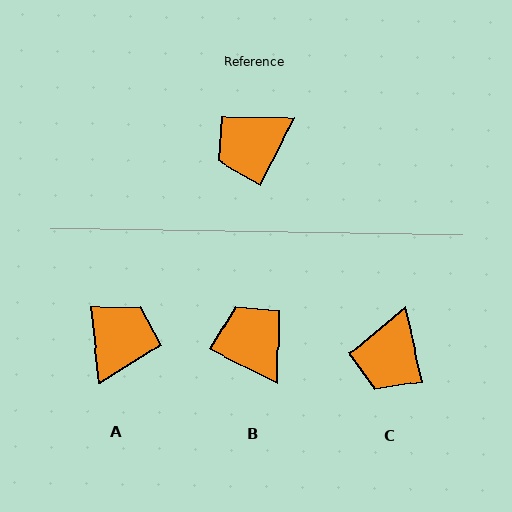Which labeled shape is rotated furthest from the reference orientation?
A, about 149 degrees away.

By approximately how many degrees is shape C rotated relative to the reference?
Approximately 39 degrees counter-clockwise.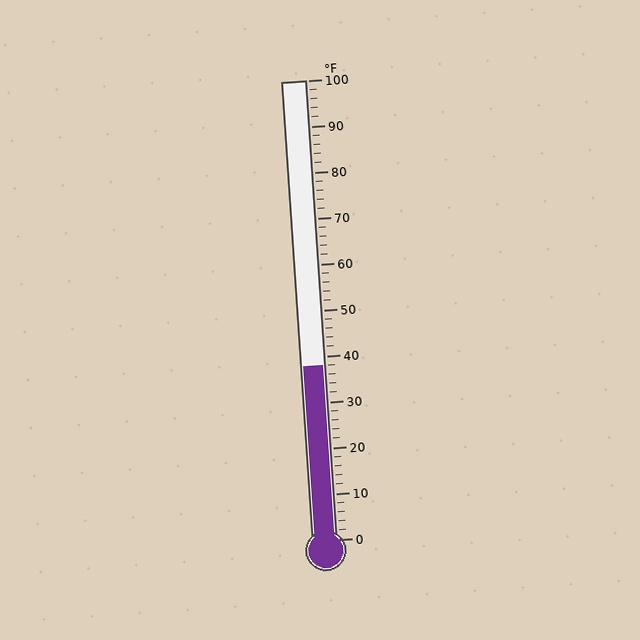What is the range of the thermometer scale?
The thermometer scale ranges from 0°F to 100°F.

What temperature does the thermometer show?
The thermometer shows approximately 38°F.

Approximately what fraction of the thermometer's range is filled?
The thermometer is filled to approximately 40% of its range.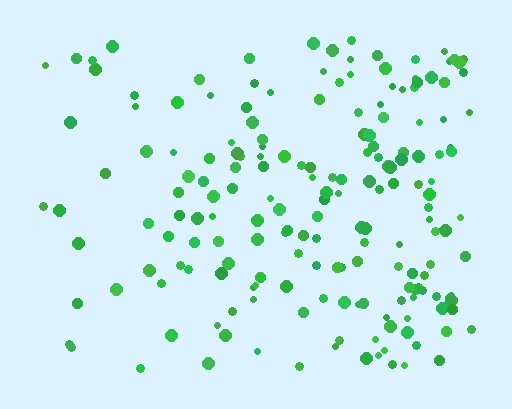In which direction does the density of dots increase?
From left to right, with the right side densest.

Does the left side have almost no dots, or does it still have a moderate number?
Still a moderate number, just noticeably fewer than the right.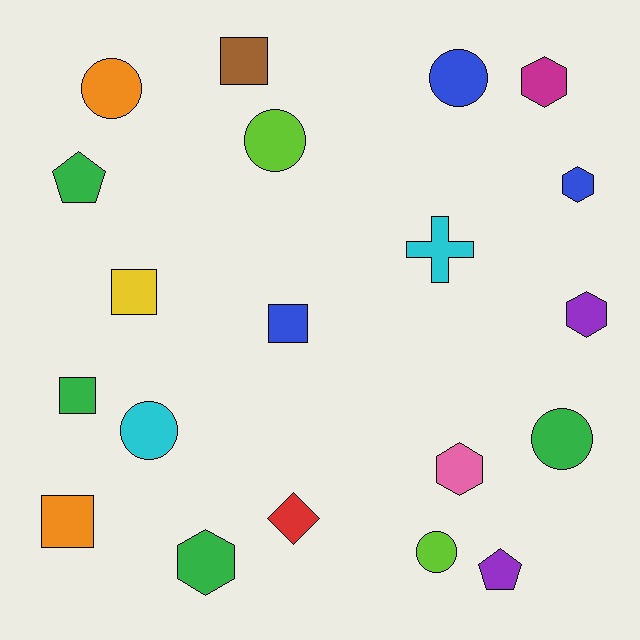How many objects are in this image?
There are 20 objects.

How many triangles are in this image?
There are no triangles.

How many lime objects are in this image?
There are 2 lime objects.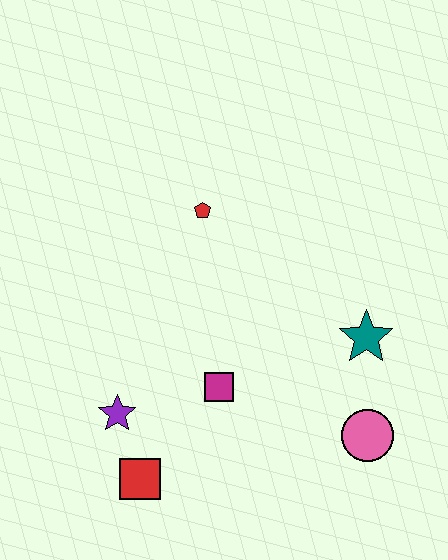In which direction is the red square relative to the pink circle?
The red square is to the left of the pink circle.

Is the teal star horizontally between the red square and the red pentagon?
No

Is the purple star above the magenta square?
No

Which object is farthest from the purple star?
The teal star is farthest from the purple star.